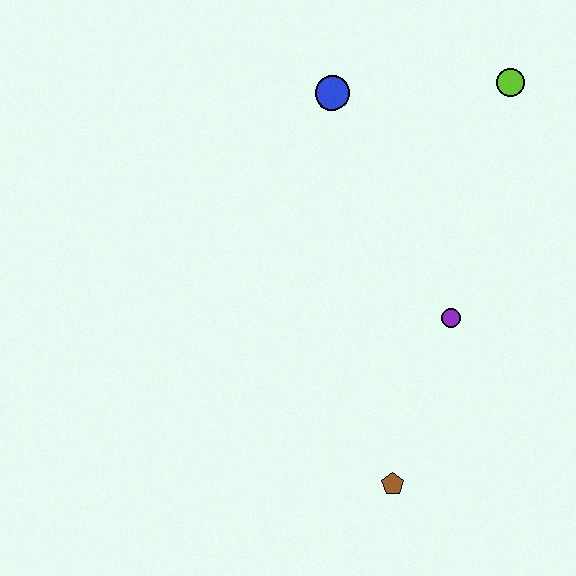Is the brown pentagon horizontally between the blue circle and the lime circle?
Yes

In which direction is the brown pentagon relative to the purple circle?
The brown pentagon is below the purple circle.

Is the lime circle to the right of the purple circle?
Yes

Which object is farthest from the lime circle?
The brown pentagon is farthest from the lime circle.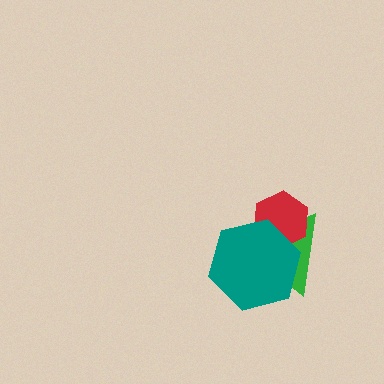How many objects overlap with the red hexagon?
2 objects overlap with the red hexagon.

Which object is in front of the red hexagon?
The teal hexagon is in front of the red hexagon.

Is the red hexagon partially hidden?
Yes, it is partially covered by another shape.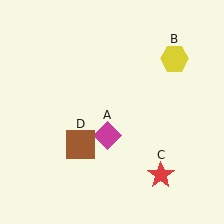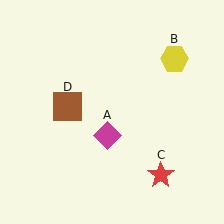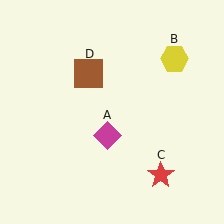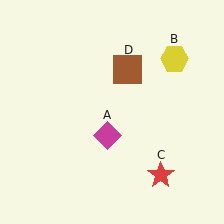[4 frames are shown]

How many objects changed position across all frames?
1 object changed position: brown square (object D).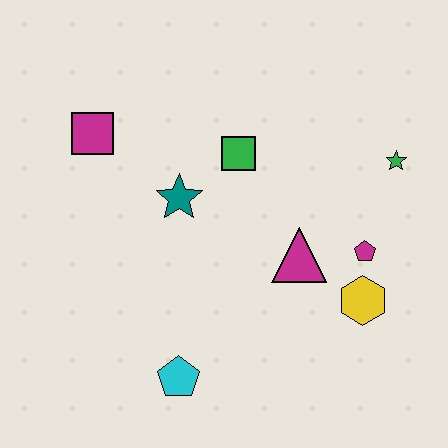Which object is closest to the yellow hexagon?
The magenta pentagon is closest to the yellow hexagon.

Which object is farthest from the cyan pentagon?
The green star is farthest from the cyan pentagon.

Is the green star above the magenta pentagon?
Yes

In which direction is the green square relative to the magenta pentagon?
The green square is to the left of the magenta pentagon.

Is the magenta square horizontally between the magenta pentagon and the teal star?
No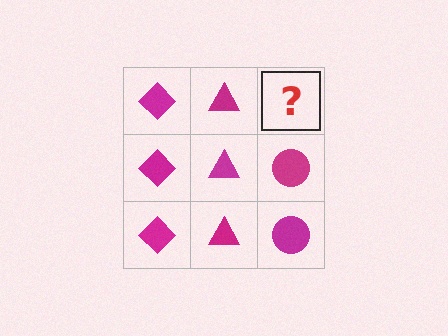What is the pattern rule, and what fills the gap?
The rule is that each column has a consistent shape. The gap should be filled with a magenta circle.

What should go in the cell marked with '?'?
The missing cell should contain a magenta circle.